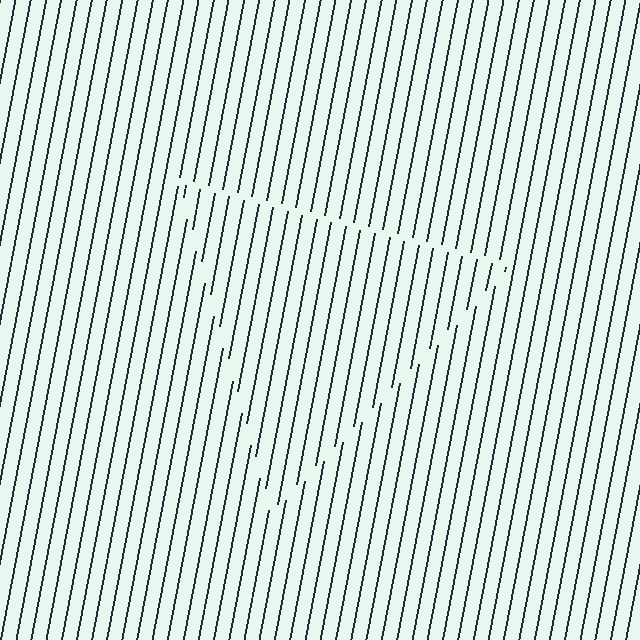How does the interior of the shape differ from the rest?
The interior of the shape contains the same grating, shifted by half a period — the contour is defined by the phase discontinuity where line-ends from the inner and outer gratings abut.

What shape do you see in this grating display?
An illusory triangle. The interior of the shape contains the same grating, shifted by half a period — the contour is defined by the phase discontinuity where line-ends from the inner and outer gratings abut.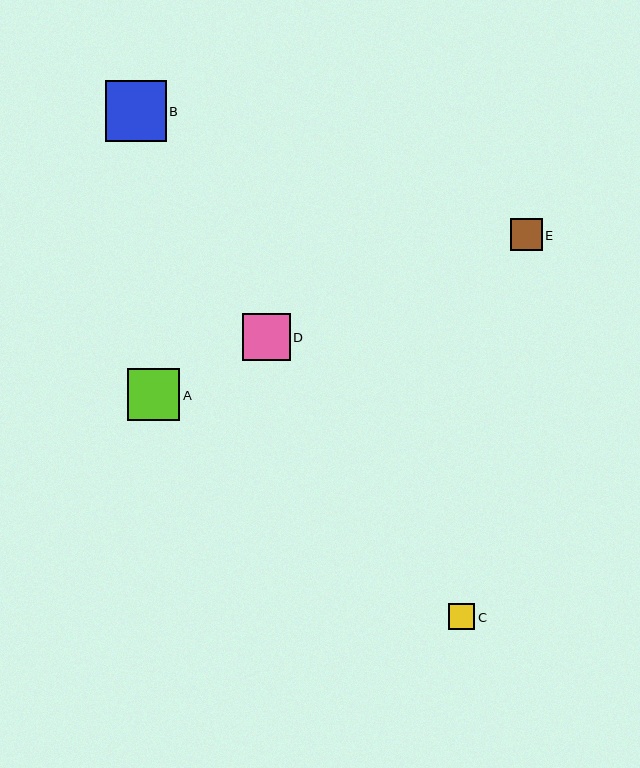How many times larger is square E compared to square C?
Square E is approximately 1.2 times the size of square C.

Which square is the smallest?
Square C is the smallest with a size of approximately 26 pixels.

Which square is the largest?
Square B is the largest with a size of approximately 60 pixels.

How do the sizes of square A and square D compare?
Square A and square D are approximately the same size.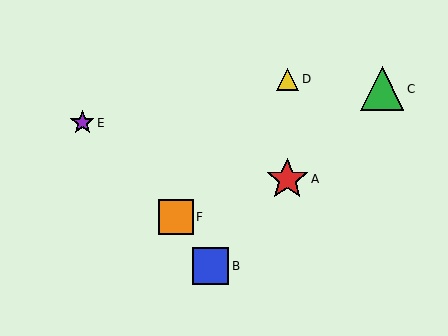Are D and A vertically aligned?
Yes, both are at x≈287.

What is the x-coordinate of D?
Object D is at x≈287.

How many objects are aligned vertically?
2 objects (A, D) are aligned vertically.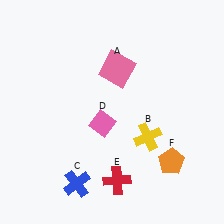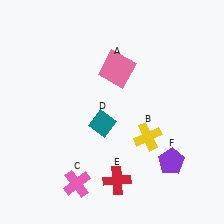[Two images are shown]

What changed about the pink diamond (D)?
In Image 1, D is pink. In Image 2, it changed to teal.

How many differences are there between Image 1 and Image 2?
There are 3 differences between the two images.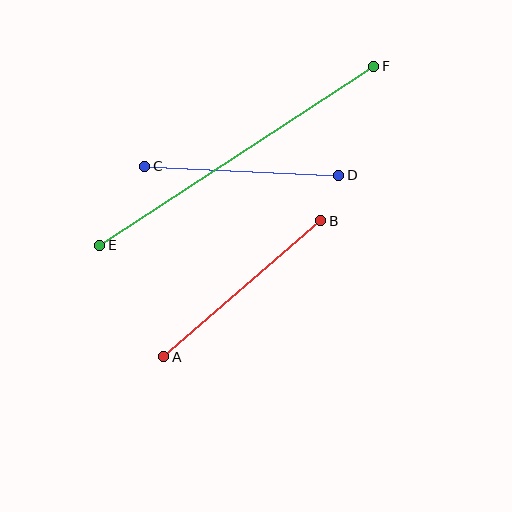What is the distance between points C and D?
The distance is approximately 195 pixels.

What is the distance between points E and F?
The distance is approximately 327 pixels.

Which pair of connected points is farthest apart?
Points E and F are farthest apart.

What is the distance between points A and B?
The distance is approximately 208 pixels.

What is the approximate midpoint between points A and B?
The midpoint is at approximately (242, 289) pixels.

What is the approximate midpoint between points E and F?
The midpoint is at approximately (237, 156) pixels.